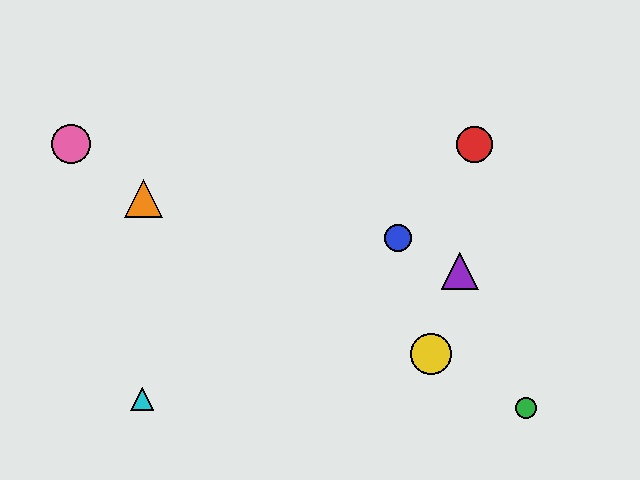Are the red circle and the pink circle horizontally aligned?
Yes, both are at y≈144.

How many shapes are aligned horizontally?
2 shapes (the red circle, the pink circle) are aligned horizontally.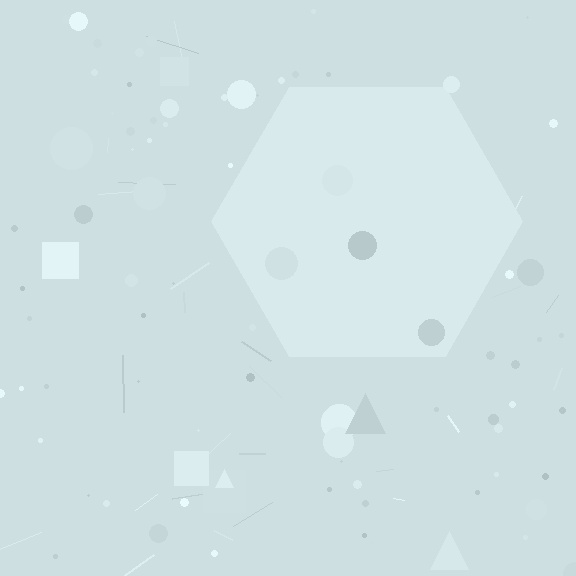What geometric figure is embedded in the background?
A hexagon is embedded in the background.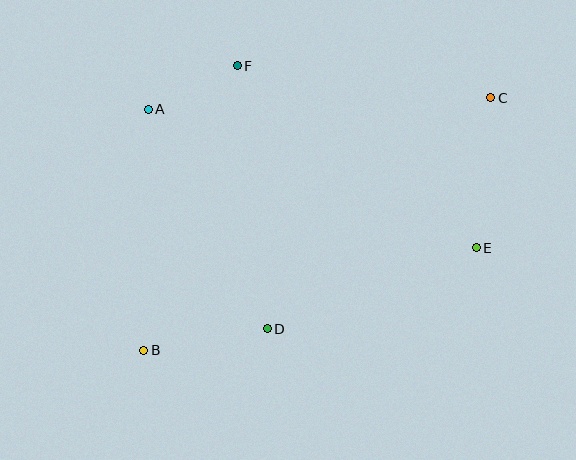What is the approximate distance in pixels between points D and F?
The distance between D and F is approximately 265 pixels.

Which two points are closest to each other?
Points A and F are closest to each other.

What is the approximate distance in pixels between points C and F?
The distance between C and F is approximately 255 pixels.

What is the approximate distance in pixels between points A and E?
The distance between A and E is approximately 356 pixels.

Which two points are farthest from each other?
Points B and C are farthest from each other.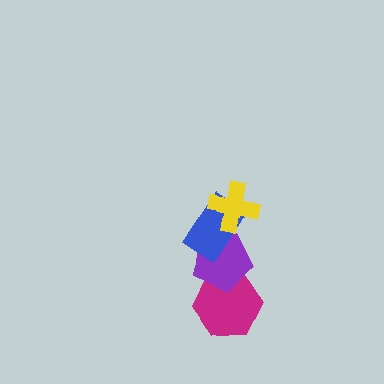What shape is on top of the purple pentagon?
The blue rectangle is on top of the purple pentagon.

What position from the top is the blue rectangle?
The blue rectangle is 2nd from the top.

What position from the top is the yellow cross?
The yellow cross is 1st from the top.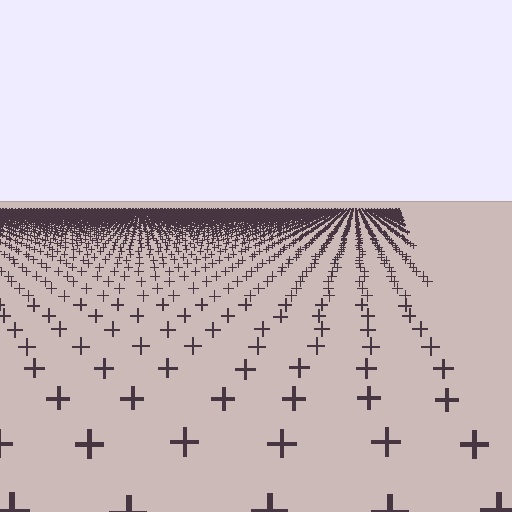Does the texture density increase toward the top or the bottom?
Density increases toward the top.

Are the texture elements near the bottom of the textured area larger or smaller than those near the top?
Larger. Near the bottom, elements are closer to the viewer and appear at a bigger on-screen size.